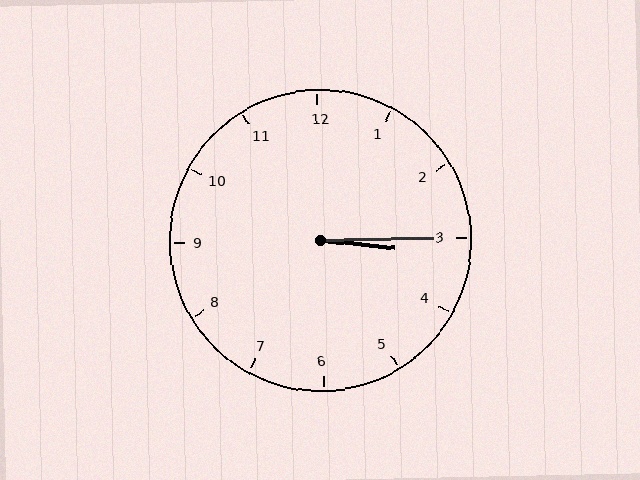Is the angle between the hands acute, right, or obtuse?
It is acute.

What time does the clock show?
3:15.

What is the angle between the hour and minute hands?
Approximately 8 degrees.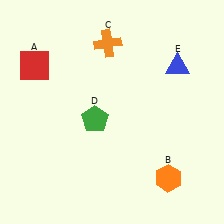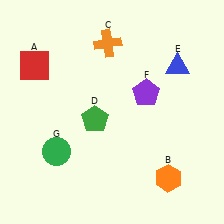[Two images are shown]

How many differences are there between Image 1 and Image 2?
There are 2 differences between the two images.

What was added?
A purple pentagon (F), a green circle (G) were added in Image 2.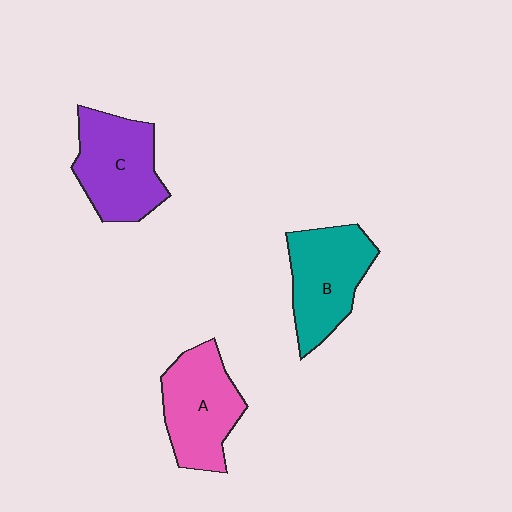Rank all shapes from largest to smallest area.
From largest to smallest: C (purple), B (teal), A (pink).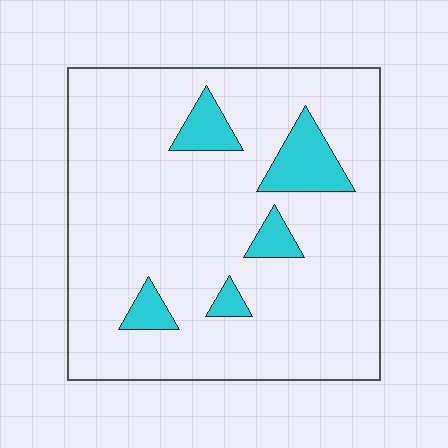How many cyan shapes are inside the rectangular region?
5.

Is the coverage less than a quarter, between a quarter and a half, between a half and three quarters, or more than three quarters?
Less than a quarter.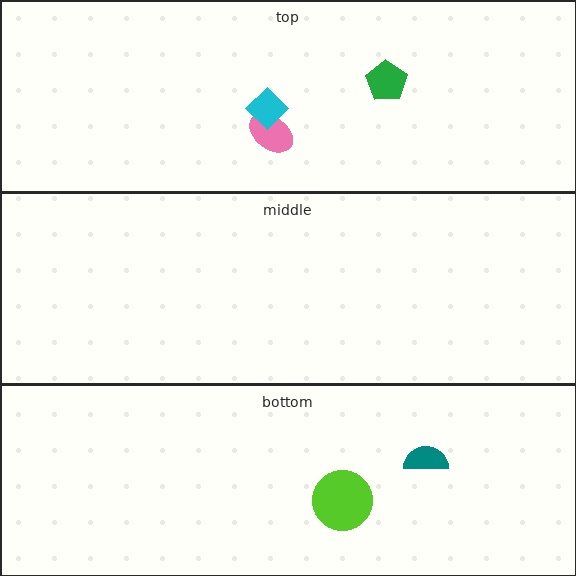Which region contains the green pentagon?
The top region.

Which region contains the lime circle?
The bottom region.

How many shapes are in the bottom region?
2.